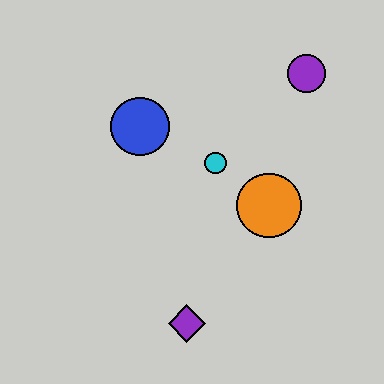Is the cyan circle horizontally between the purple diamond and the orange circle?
Yes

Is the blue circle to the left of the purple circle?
Yes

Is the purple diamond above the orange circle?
No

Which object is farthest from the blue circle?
The purple diamond is farthest from the blue circle.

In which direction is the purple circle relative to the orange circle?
The purple circle is above the orange circle.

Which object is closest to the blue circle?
The cyan circle is closest to the blue circle.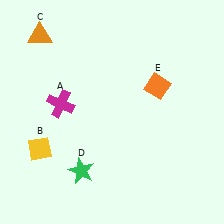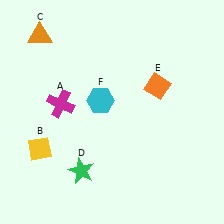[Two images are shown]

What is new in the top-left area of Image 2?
A cyan hexagon (F) was added in the top-left area of Image 2.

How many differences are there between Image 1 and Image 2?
There is 1 difference between the two images.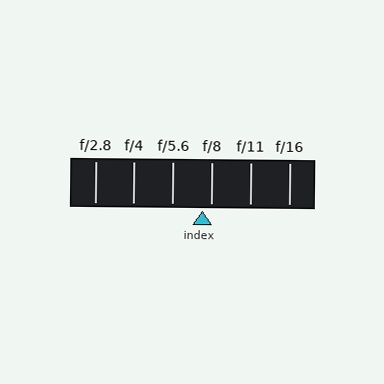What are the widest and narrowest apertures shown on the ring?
The widest aperture shown is f/2.8 and the narrowest is f/16.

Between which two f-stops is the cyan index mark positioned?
The index mark is between f/5.6 and f/8.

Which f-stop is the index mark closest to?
The index mark is closest to f/8.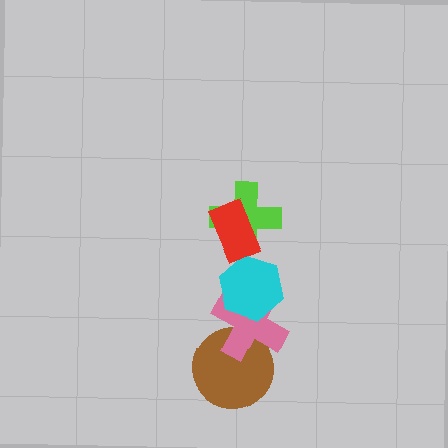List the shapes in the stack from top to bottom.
From top to bottom: the red rectangle, the lime cross, the cyan hexagon, the pink cross, the brown circle.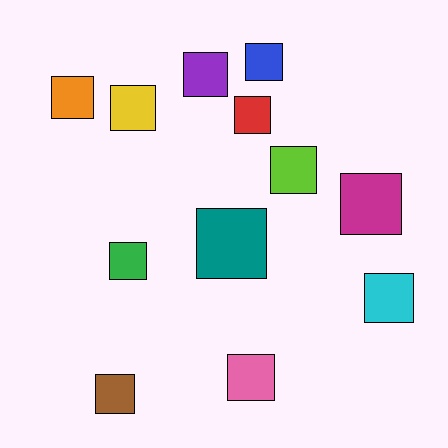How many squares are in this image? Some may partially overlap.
There are 12 squares.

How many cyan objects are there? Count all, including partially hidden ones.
There is 1 cyan object.